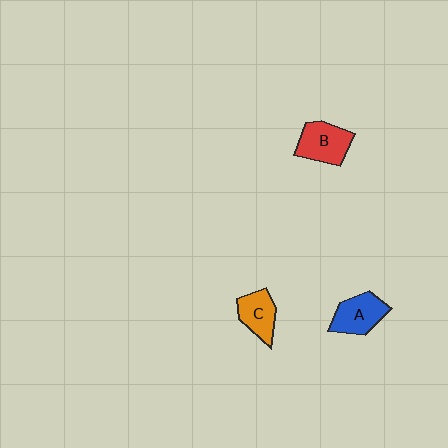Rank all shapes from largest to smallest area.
From largest to smallest: B (red), A (blue), C (orange).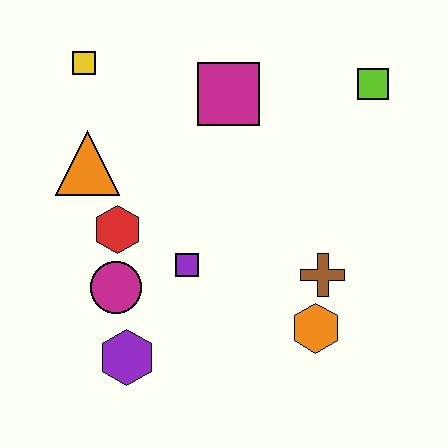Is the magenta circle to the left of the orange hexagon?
Yes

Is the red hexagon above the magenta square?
No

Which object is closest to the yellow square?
The orange triangle is closest to the yellow square.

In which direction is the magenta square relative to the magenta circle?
The magenta square is above the magenta circle.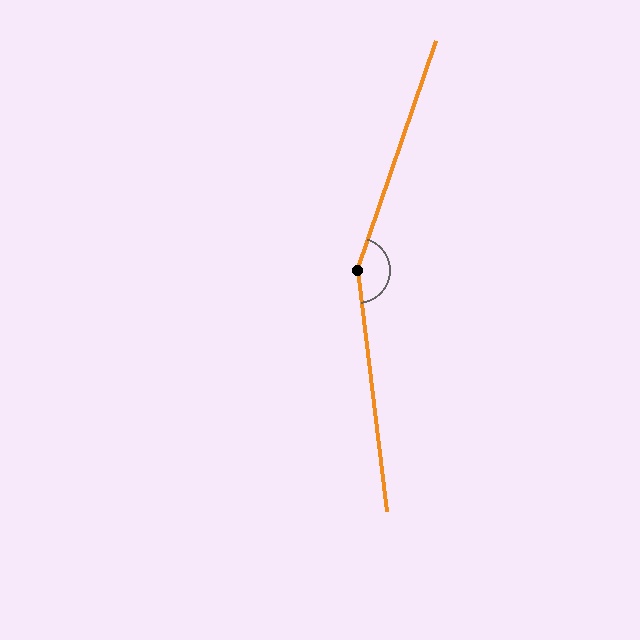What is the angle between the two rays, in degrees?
Approximately 154 degrees.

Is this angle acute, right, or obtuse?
It is obtuse.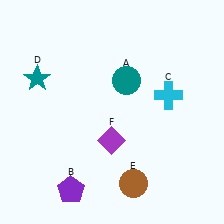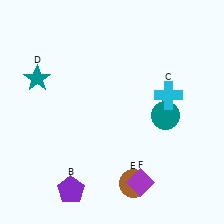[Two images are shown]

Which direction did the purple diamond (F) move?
The purple diamond (F) moved down.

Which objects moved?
The objects that moved are: the teal circle (A), the purple diamond (F).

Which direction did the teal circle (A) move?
The teal circle (A) moved right.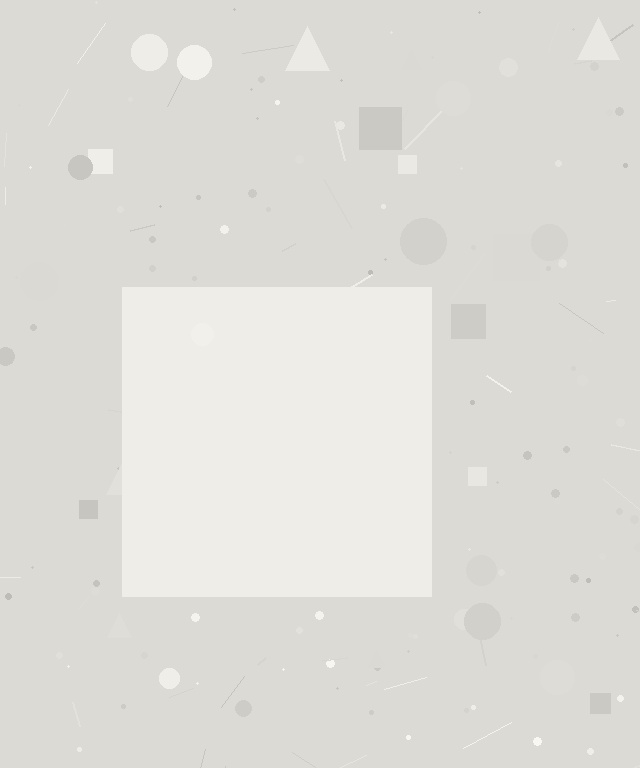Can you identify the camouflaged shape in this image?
The camouflaged shape is a square.